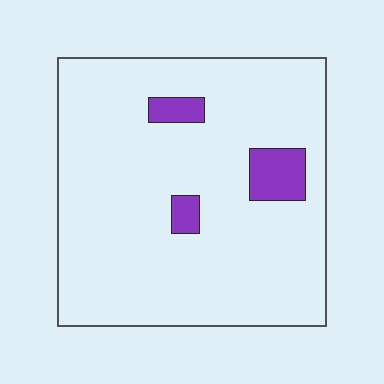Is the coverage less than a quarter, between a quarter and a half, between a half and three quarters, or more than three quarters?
Less than a quarter.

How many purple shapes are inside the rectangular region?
3.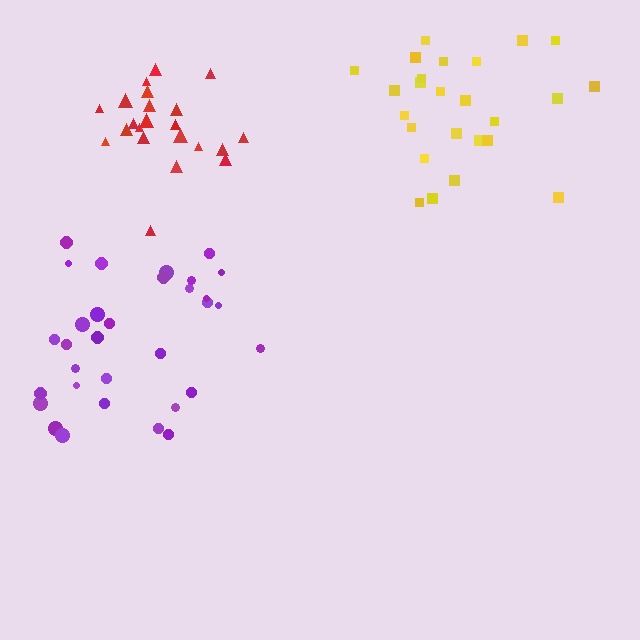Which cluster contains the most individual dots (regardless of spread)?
Purple (33).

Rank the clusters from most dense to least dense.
red, purple, yellow.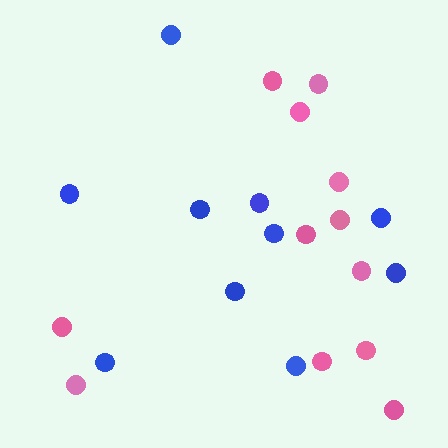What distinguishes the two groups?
There are 2 groups: one group of pink circles (12) and one group of blue circles (10).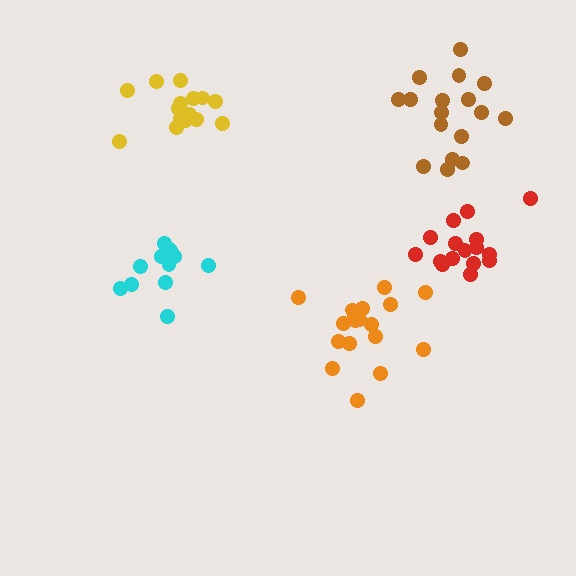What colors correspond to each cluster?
The clusters are colored: yellow, orange, cyan, brown, red.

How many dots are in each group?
Group 1: 15 dots, Group 2: 18 dots, Group 3: 12 dots, Group 4: 17 dots, Group 5: 16 dots (78 total).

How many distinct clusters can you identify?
There are 5 distinct clusters.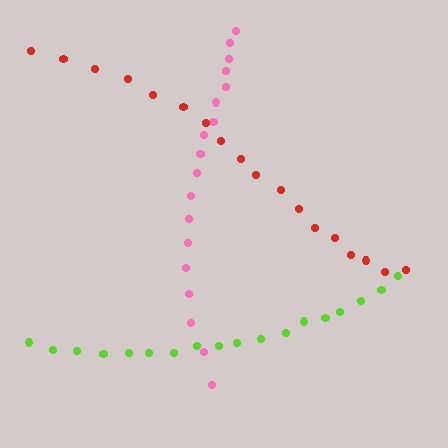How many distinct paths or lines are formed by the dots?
There are 3 distinct paths.